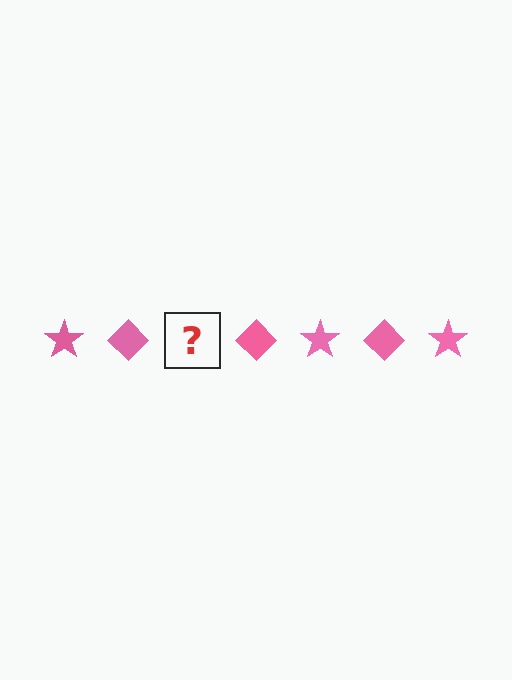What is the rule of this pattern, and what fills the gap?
The rule is that the pattern cycles through star, diamond shapes in pink. The gap should be filled with a pink star.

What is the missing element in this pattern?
The missing element is a pink star.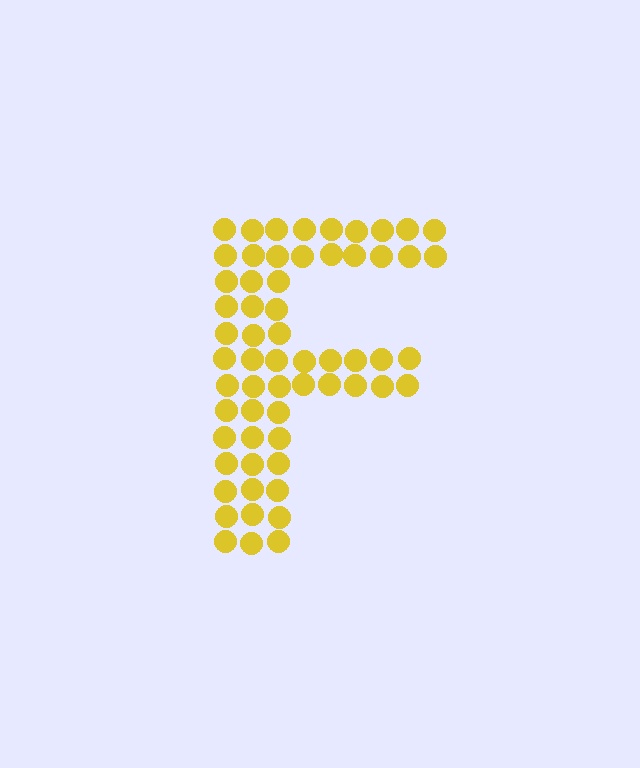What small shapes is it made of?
It is made of small circles.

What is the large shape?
The large shape is the letter F.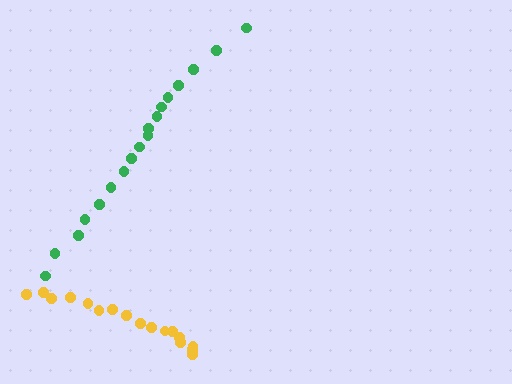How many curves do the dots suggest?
There are 2 distinct paths.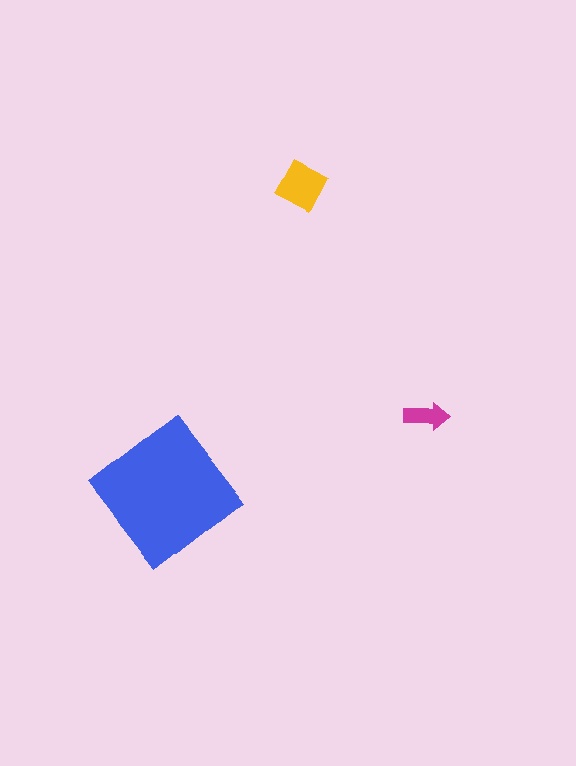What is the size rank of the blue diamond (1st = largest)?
1st.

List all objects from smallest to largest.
The magenta arrow, the yellow diamond, the blue diamond.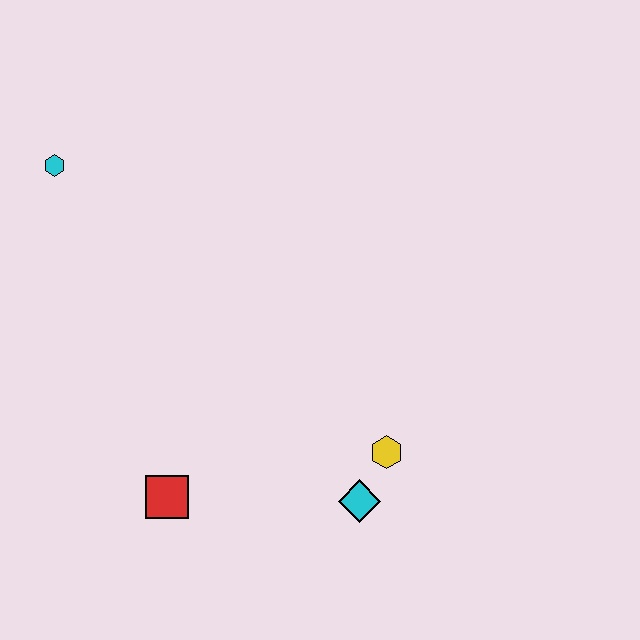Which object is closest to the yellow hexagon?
The cyan diamond is closest to the yellow hexagon.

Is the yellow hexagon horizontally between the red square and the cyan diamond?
No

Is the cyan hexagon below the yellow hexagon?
No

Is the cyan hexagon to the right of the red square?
No